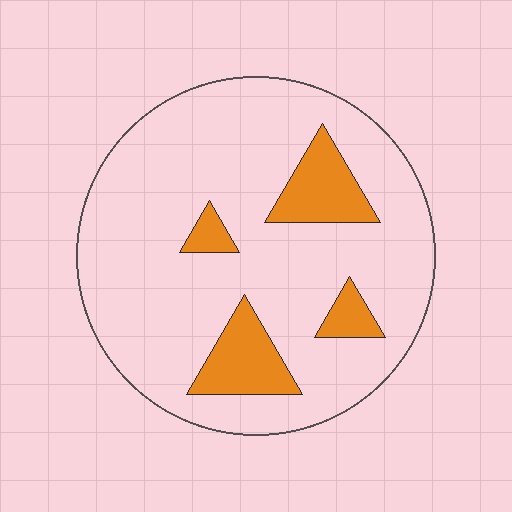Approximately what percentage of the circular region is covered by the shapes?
Approximately 15%.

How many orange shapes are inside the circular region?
4.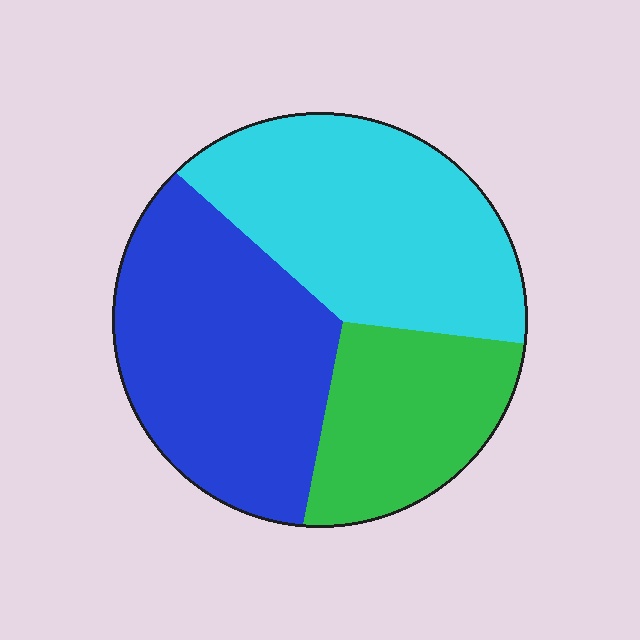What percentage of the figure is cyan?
Cyan takes up about three eighths (3/8) of the figure.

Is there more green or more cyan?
Cyan.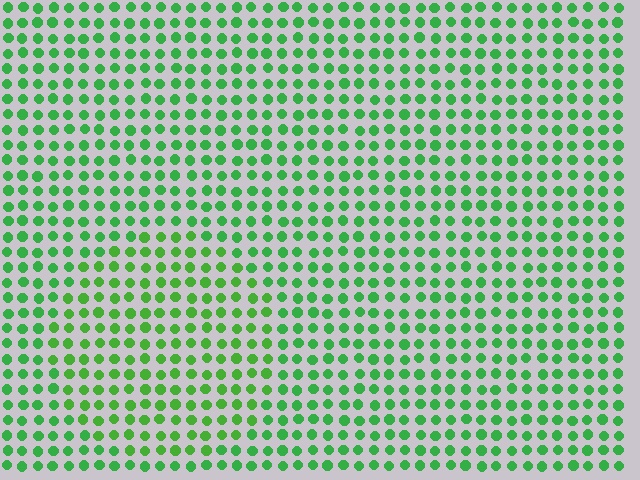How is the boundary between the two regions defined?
The boundary is defined purely by a slight shift in hue (about 17 degrees). Spacing, size, and orientation are identical on both sides.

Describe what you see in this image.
The image is filled with small green elements in a uniform arrangement. A circle-shaped region is visible where the elements are tinted to a slightly different hue, forming a subtle color boundary.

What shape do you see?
I see a circle.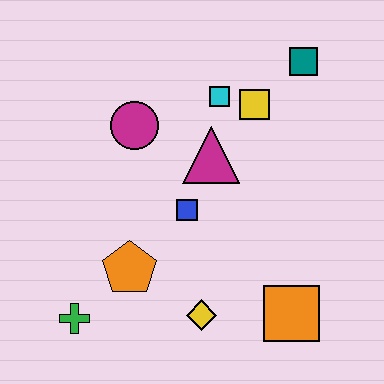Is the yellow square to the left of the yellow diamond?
No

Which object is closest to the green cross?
The orange pentagon is closest to the green cross.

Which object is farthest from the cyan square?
The green cross is farthest from the cyan square.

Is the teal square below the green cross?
No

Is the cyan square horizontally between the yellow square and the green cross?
Yes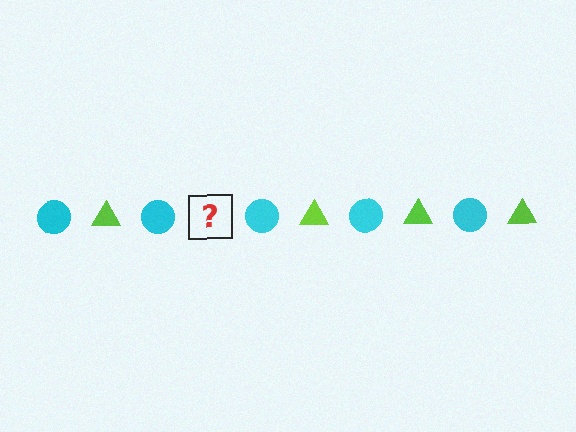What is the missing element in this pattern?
The missing element is a lime triangle.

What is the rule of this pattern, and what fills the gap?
The rule is that the pattern alternates between cyan circle and lime triangle. The gap should be filled with a lime triangle.